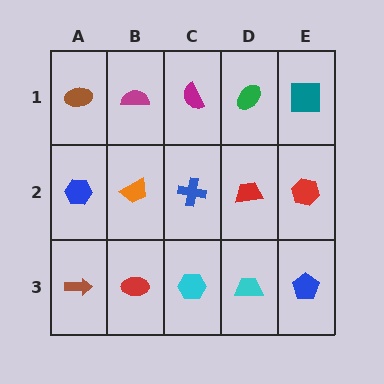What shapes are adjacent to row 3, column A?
A blue hexagon (row 2, column A), a red ellipse (row 3, column B).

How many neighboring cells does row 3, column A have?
2.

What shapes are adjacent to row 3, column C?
A blue cross (row 2, column C), a red ellipse (row 3, column B), a cyan trapezoid (row 3, column D).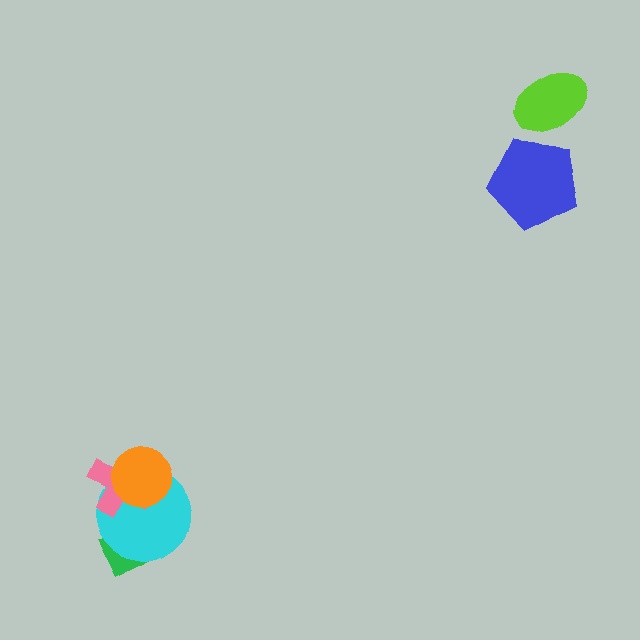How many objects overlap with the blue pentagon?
0 objects overlap with the blue pentagon.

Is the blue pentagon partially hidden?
No, no other shape covers it.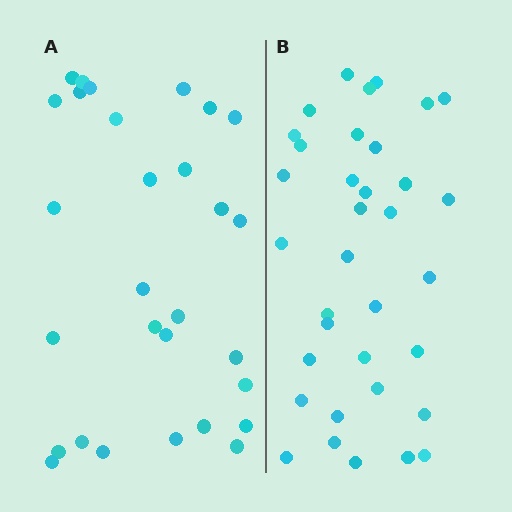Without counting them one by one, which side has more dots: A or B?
Region B (the right region) has more dots.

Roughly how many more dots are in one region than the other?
Region B has about 6 more dots than region A.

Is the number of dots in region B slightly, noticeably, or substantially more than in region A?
Region B has only slightly more — the two regions are fairly close. The ratio is roughly 1.2 to 1.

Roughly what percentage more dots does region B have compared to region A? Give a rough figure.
About 20% more.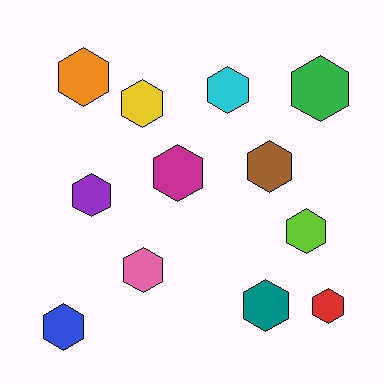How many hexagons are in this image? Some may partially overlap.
There are 12 hexagons.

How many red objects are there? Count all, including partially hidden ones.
There is 1 red object.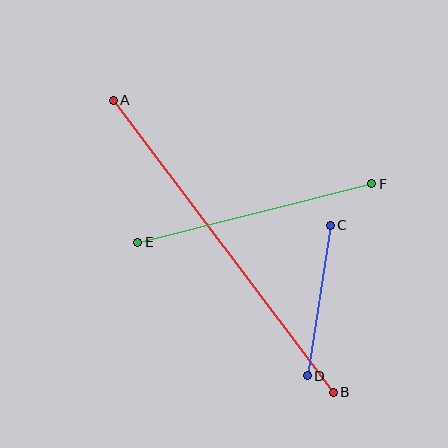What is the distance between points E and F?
The distance is approximately 241 pixels.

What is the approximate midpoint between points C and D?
The midpoint is at approximately (319, 300) pixels.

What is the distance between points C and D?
The distance is approximately 152 pixels.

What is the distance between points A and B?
The distance is approximately 366 pixels.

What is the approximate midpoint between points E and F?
The midpoint is at approximately (255, 213) pixels.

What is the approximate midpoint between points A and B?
The midpoint is at approximately (223, 246) pixels.